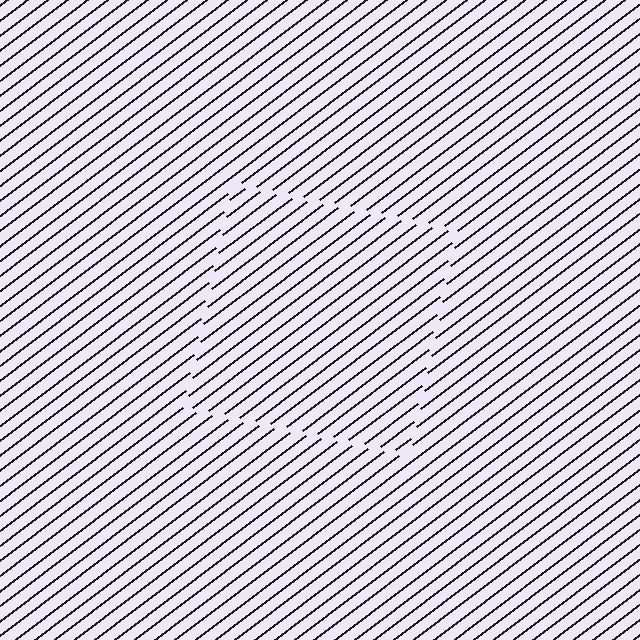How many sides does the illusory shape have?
4 sides — the line-ends trace a square.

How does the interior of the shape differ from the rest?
The interior of the shape contains the same grating, shifted by half a period — the contour is defined by the phase discontinuity where line-ends from the inner and outer gratings abut.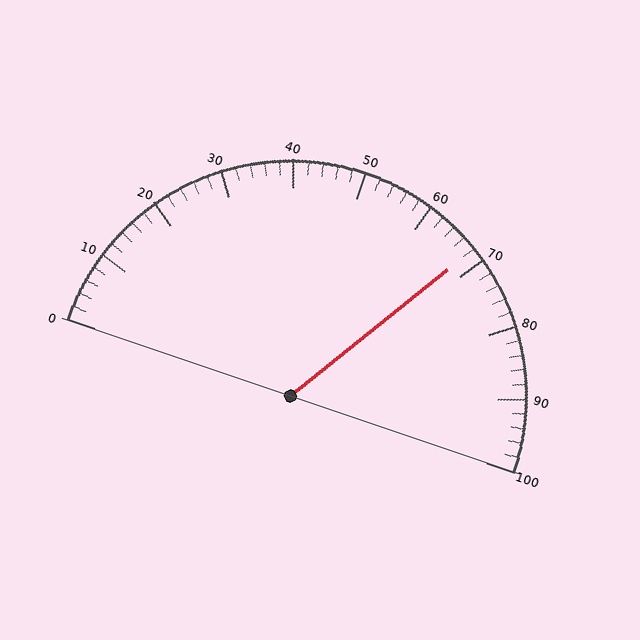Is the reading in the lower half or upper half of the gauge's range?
The reading is in the upper half of the range (0 to 100).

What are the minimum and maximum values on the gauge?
The gauge ranges from 0 to 100.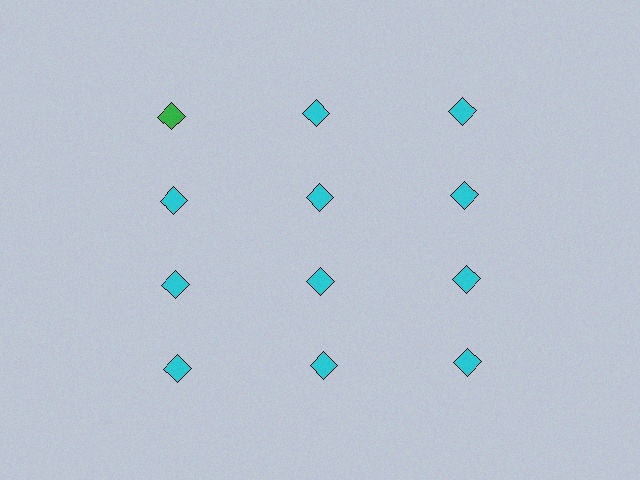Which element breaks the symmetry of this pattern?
The green diamond in the top row, leftmost column breaks the symmetry. All other shapes are cyan diamonds.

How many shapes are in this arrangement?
There are 12 shapes arranged in a grid pattern.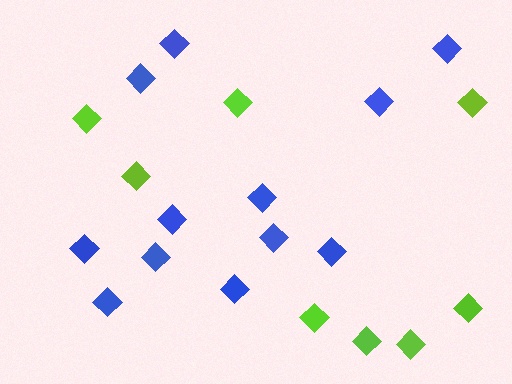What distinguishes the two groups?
There are 2 groups: one group of lime diamonds (8) and one group of blue diamonds (12).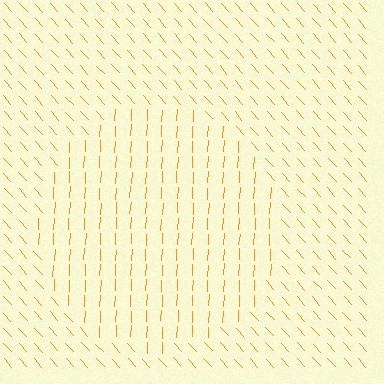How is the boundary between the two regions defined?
The boundary is defined purely by a change in line orientation (approximately 45 degrees difference). All lines are the same color and thickness.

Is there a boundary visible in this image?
Yes, there is a texture boundary formed by a change in line orientation.